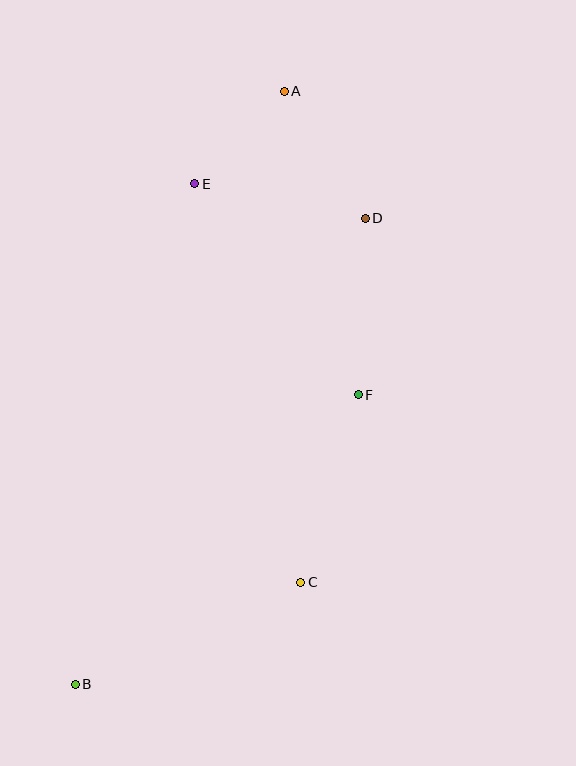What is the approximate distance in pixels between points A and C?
The distance between A and C is approximately 491 pixels.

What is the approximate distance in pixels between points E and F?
The distance between E and F is approximately 267 pixels.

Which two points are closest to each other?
Points A and E are closest to each other.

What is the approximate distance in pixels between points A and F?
The distance between A and F is approximately 312 pixels.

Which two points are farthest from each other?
Points A and B are farthest from each other.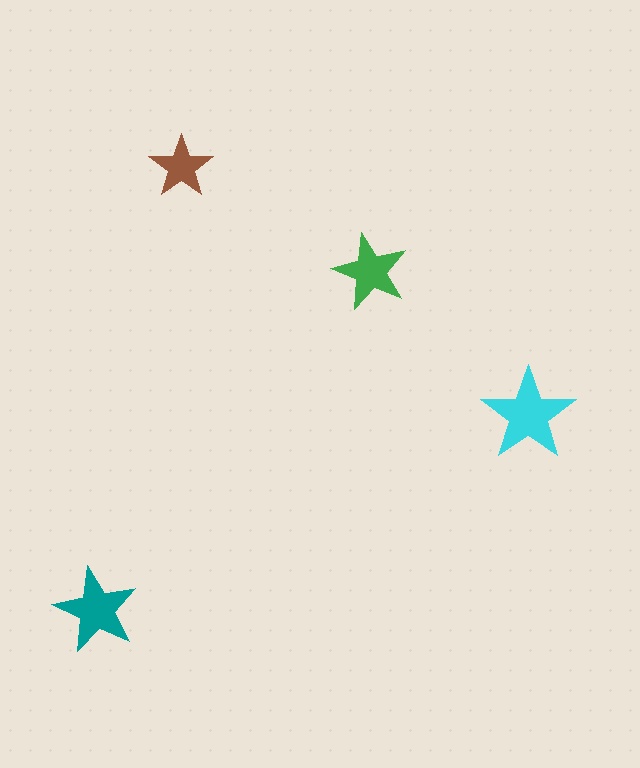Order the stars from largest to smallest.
the cyan one, the teal one, the green one, the brown one.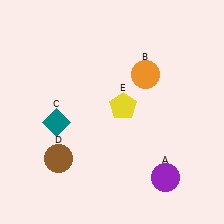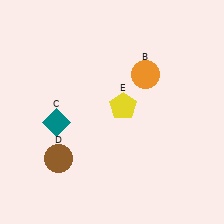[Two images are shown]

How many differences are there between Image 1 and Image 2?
There is 1 difference between the two images.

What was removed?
The purple circle (A) was removed in Image 2.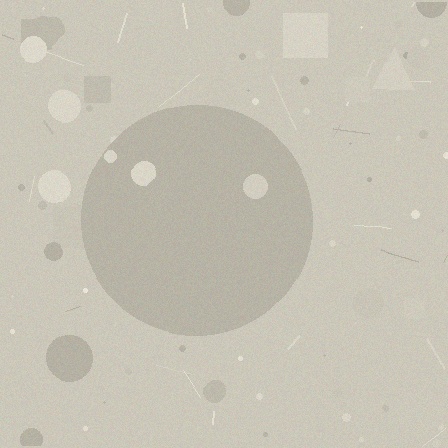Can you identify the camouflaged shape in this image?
The camouflaged shape is a circle.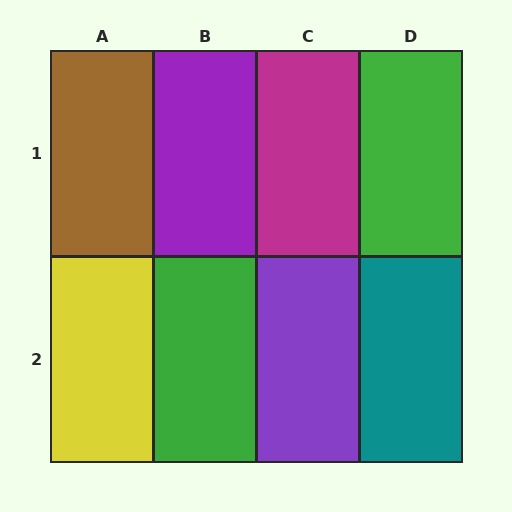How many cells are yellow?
1 cell is yellow.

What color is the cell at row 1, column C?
Magenta.